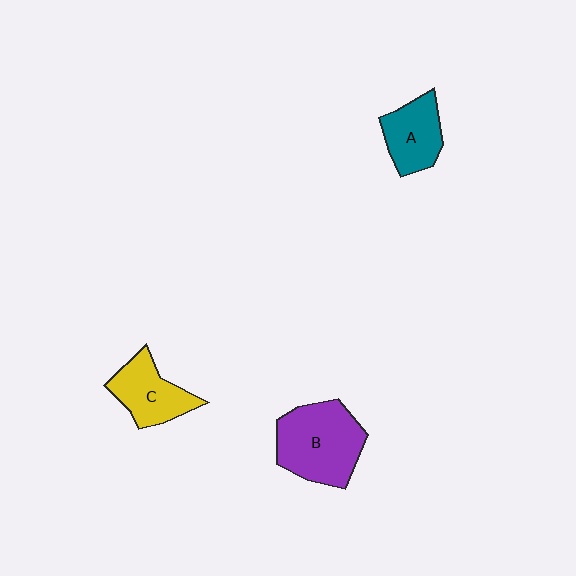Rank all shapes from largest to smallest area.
From largest to smallest: B (purple), C (yellow), A (teal).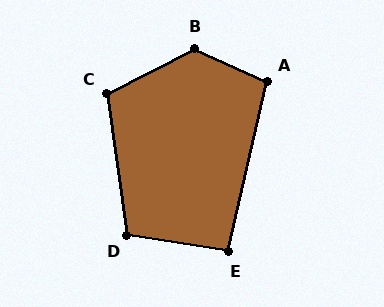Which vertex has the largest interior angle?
B, at approximately 129 degrees.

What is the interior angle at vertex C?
Approximately 109 degrees (obtuse).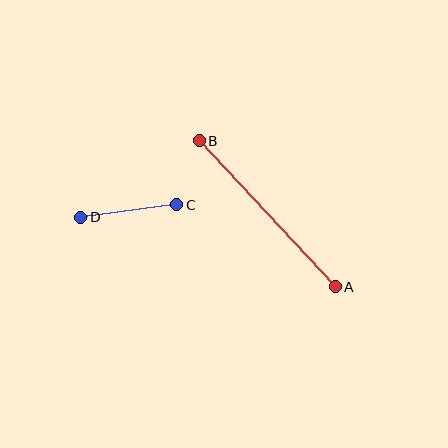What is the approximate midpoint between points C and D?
The midpoint is at approximately (129, 211) pixels.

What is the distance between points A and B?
The distance is approximately 199 pixels.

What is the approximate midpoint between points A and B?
The midpoint is at approximately (267, 214) pixels.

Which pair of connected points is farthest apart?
Points A and B are farthest apart.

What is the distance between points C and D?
The distance is approximately 97 pixels.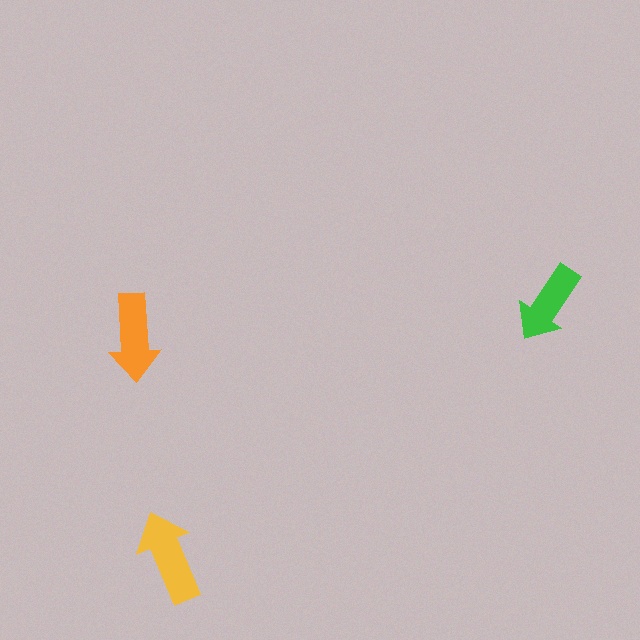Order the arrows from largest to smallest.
the yellow one, the orange one, the green one.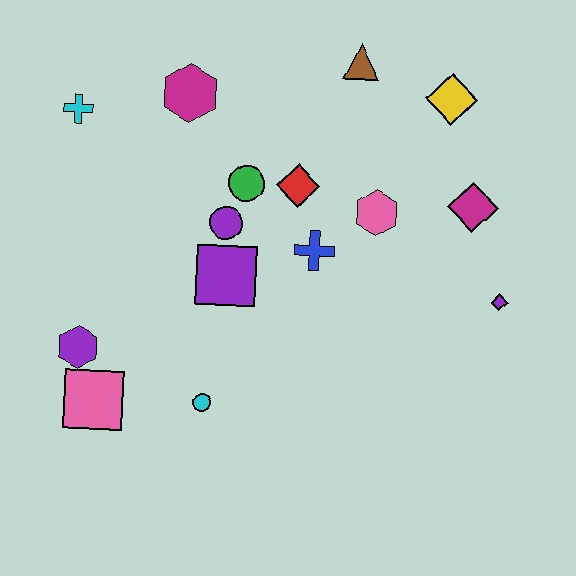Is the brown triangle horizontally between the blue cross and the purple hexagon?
No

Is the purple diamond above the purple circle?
No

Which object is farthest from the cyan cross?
The purple diamond is farthest from the cyan cross.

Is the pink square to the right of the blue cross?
No